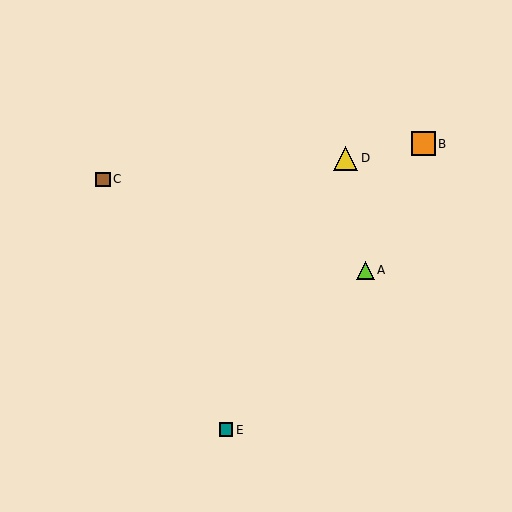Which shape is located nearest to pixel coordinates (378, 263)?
The lime triangle (labeled A) at (366, 270) is nearest to that location.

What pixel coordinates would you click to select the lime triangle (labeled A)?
Click at (366, 270) to select the lime triangle A.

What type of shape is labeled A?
Shape A is a lime triangle.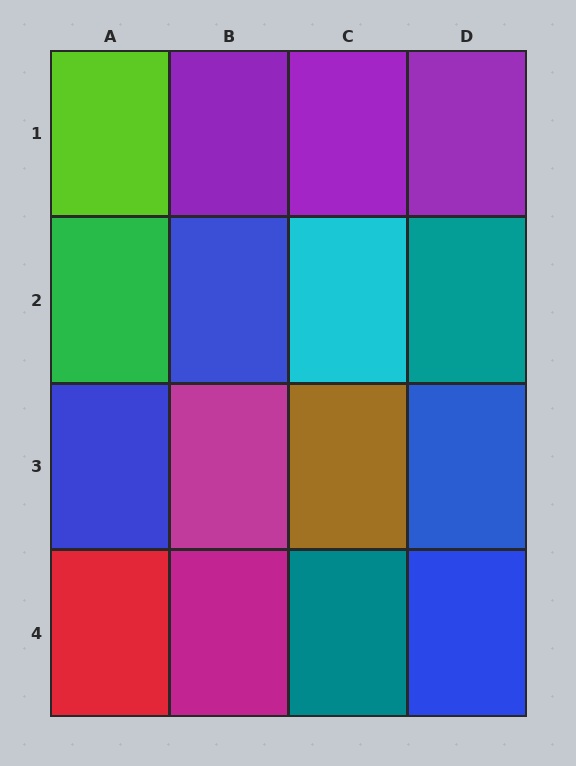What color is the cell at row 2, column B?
Blue.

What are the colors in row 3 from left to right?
Blue, magenta, brown, blue.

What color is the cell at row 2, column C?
Cyan.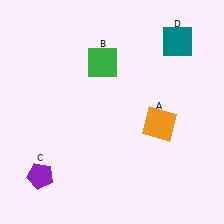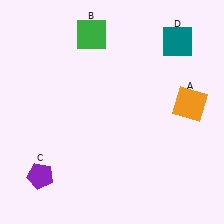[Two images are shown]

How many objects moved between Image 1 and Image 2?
2 objects moved between the two images.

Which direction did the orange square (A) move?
The orange square (A) moved right.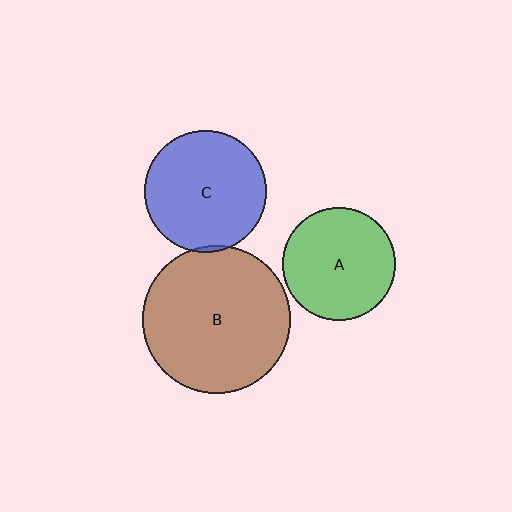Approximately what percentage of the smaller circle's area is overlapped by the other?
Approximately 5%.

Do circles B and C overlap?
Yes.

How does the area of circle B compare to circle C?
Approximately 1.5 times.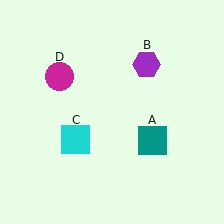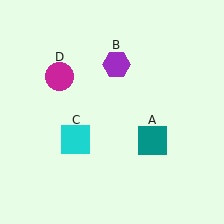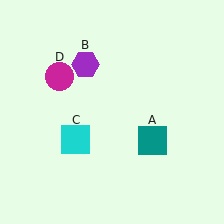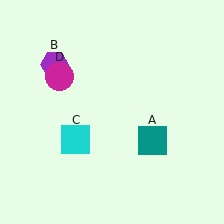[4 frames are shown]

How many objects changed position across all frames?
1 object changed position: purple hexagon (object B).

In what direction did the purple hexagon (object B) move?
The purple hexagon (object B) moved left.